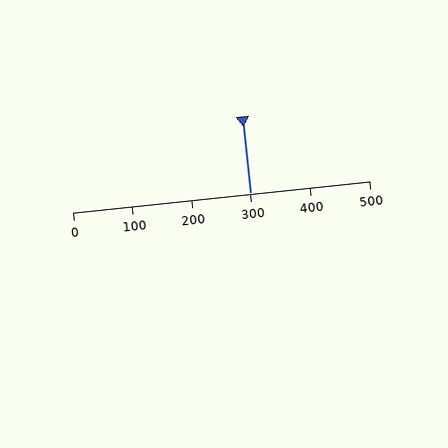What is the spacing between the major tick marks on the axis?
The major ticks are spaced 100 apart.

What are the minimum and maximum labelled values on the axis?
The axis runs from 0 to 500.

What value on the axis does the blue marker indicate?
The marker indicates approximately 300.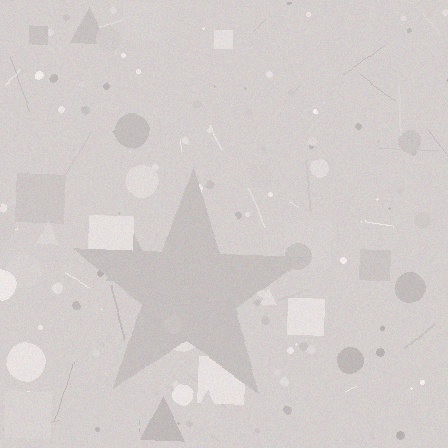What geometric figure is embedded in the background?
A star is embedded in the background.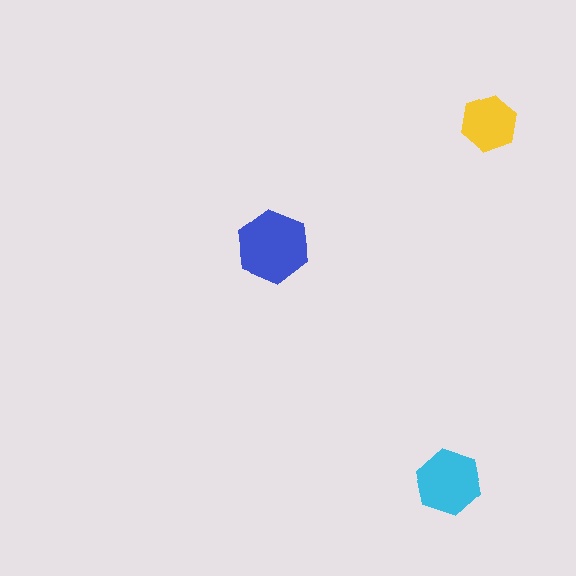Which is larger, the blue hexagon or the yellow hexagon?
The blue one.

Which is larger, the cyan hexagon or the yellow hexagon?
The cyan one.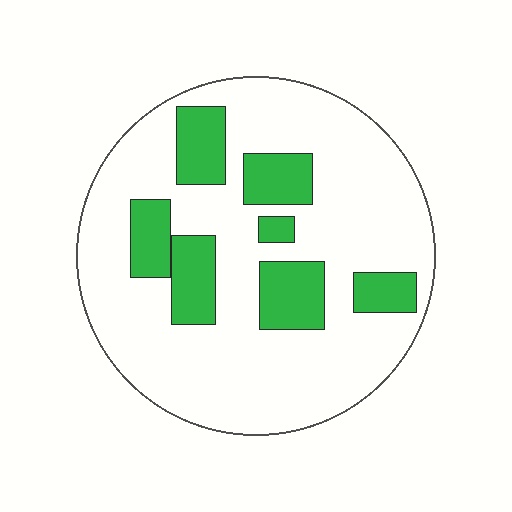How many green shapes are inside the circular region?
7.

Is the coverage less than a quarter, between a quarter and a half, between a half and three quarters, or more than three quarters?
Less than a quarter.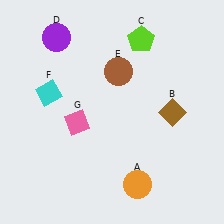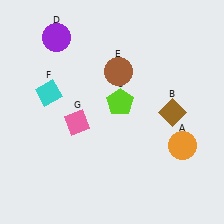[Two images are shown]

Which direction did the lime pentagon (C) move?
The lime pentagon (C) moved down.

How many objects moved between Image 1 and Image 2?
2 objects moved between the two images.